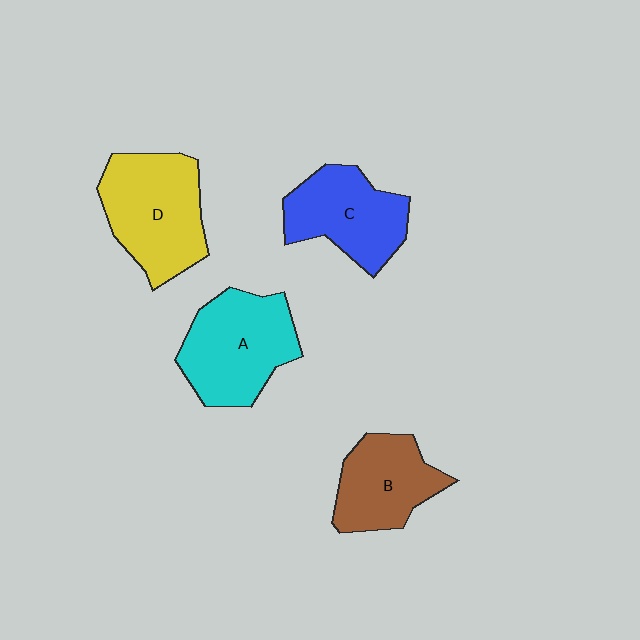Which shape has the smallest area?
Shape B (brown).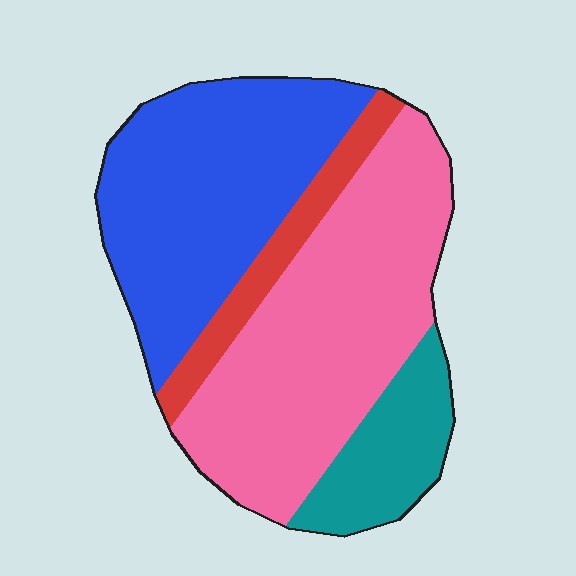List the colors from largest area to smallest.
From largest to smallest: pink, blue, teal, red.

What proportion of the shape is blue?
Blue takes up about three eighths (3/8) of the shape.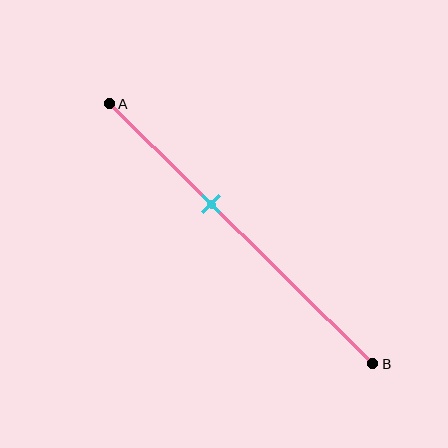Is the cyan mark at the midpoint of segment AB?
No, the mark is at about 40% from A, not at the 50% midpoint.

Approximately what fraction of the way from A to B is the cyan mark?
The cyan mark is approximately 40% of the way from A to B.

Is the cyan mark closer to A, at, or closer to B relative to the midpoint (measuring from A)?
The cyan mark is closer to point A than the midpoint of segment AB.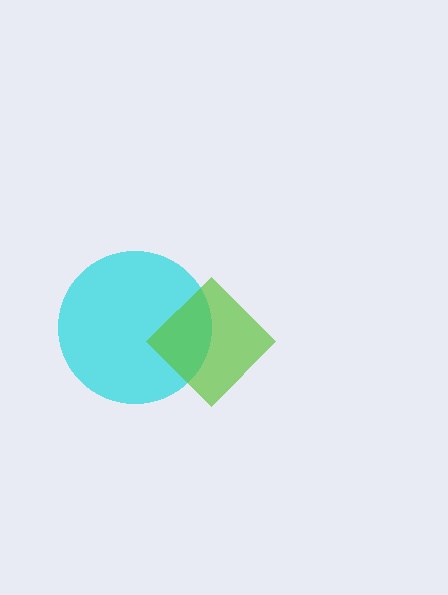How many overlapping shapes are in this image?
There are 2 overlapping shapes in the image.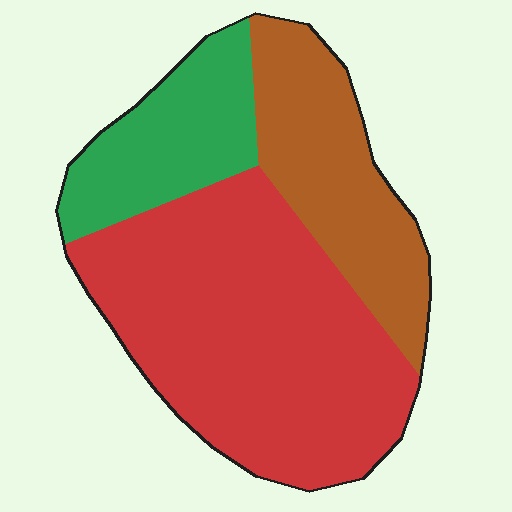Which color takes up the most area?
Red, at roughly 55%.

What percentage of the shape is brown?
Brown takes up between a quarter and a half of the shape.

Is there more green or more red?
Red.